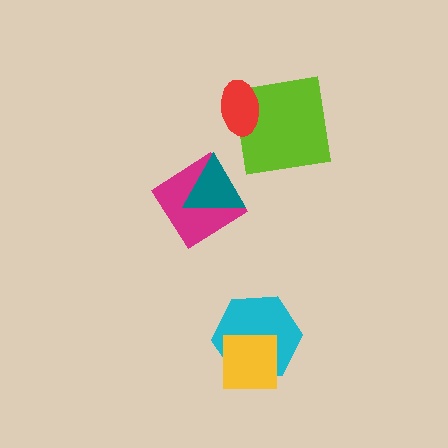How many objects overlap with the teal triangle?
1 object overlaps with the teal triangle.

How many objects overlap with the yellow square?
1 object overlaps with the yellow square.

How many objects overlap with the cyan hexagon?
1 object overlaps with the cyan hexagon.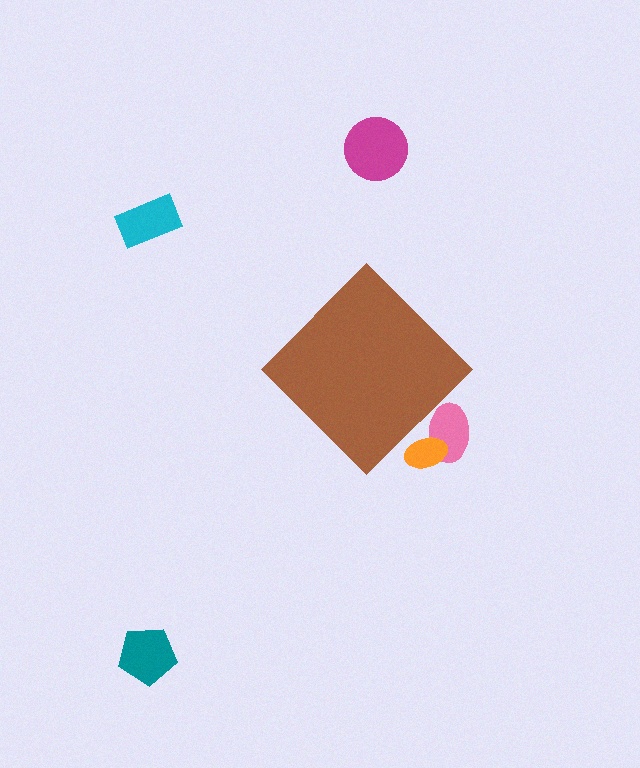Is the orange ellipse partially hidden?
Yes, the orange ellipse is partially hidden behind the brown diamond.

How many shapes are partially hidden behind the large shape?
2 shapes are partially hidden.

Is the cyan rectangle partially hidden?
No, the cyan rectangle is fully visible.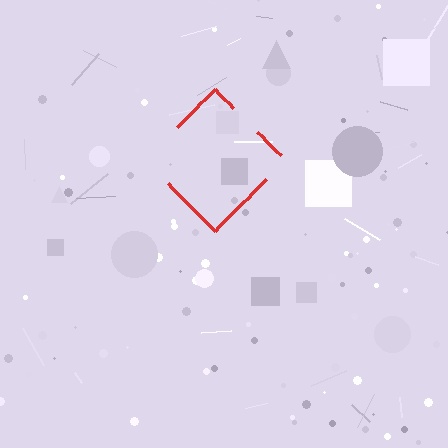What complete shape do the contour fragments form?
The contour fragments form a diamond.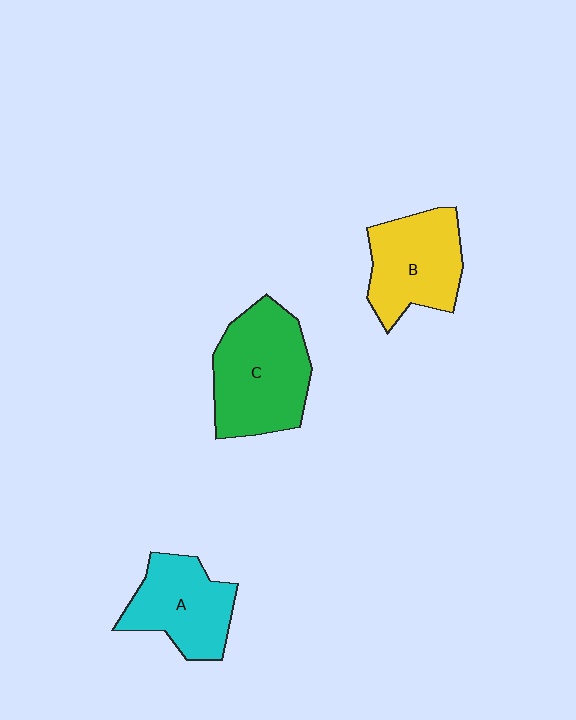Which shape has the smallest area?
Shape A (cyan).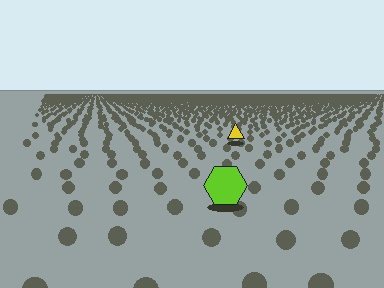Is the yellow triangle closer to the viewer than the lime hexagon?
No. The lime hexagon is closer — you can tell from the texture gradient: the ground texture is coarser near it.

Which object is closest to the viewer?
The lime hexagon is closest. The texture marks near it are larger and more spread out.